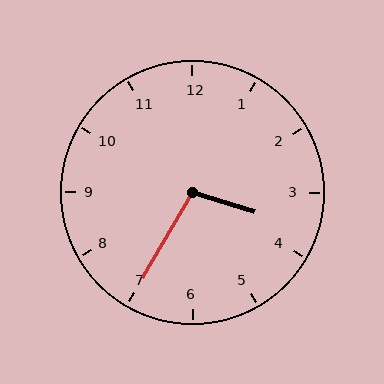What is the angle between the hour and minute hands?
Approximately 102 degrees.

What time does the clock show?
3:35.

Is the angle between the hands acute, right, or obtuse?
It is obtuse.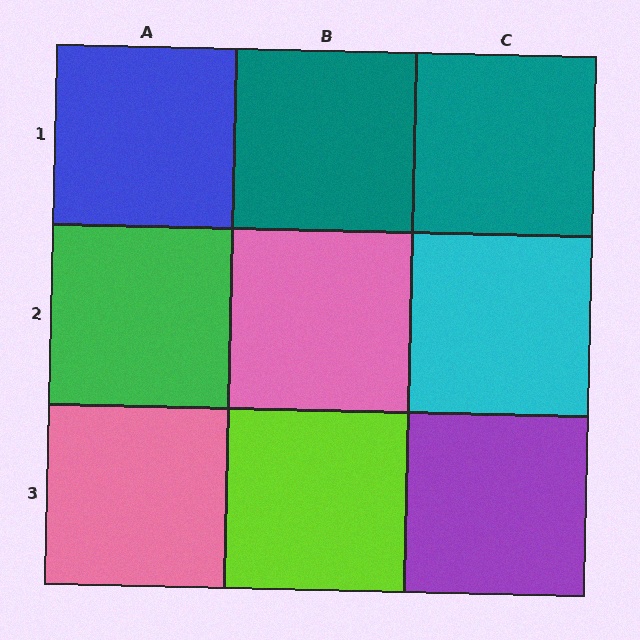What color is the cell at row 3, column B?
Lime.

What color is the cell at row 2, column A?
Green.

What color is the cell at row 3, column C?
Purple.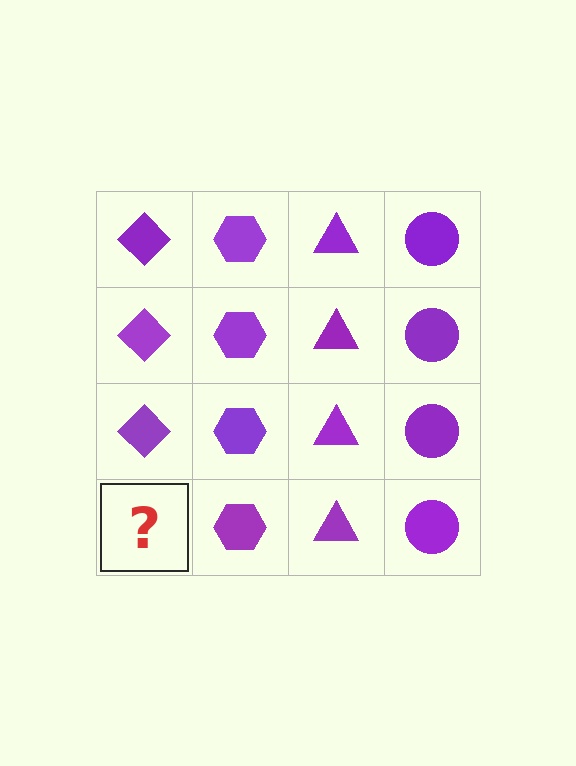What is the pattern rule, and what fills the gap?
The rule is that each column has a consistent shape. The gap should be filled with a purple diamond.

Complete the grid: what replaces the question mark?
The question mark should be replaced with a purple diamond.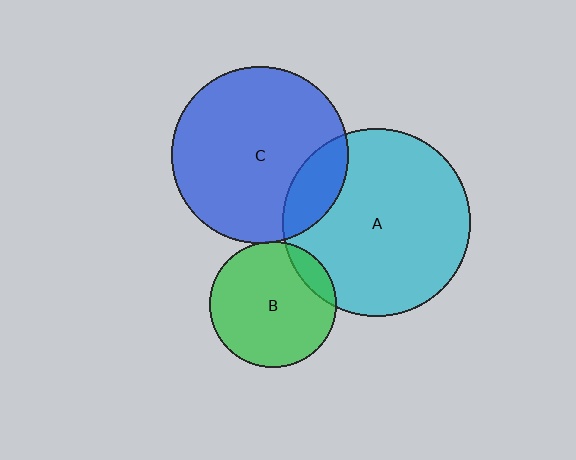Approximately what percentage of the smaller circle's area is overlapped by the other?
Approximately 5%.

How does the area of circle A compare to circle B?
Approximately 2.2 times.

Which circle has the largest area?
Circle A (cyan).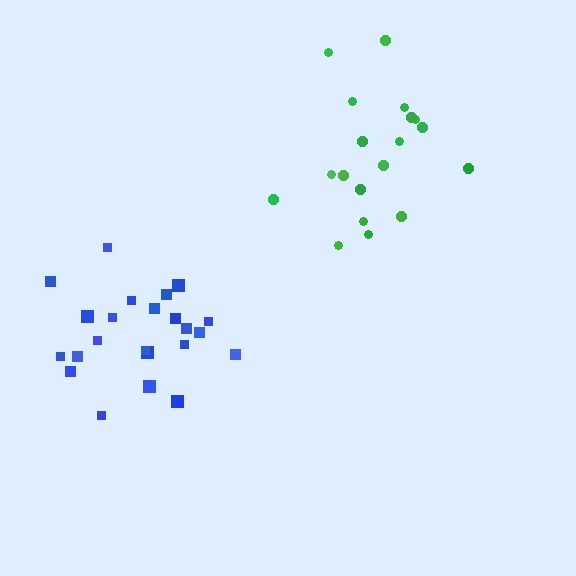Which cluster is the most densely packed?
Blue.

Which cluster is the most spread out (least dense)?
Green.